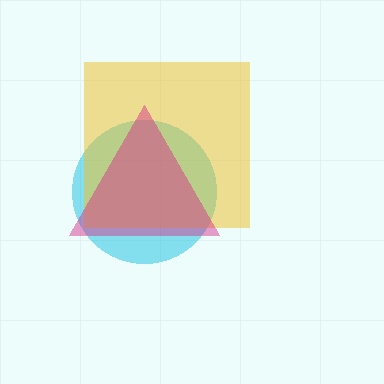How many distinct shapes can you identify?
There are 3 distinct shapes: a cyan circle, a yellow square, a magenta triangle.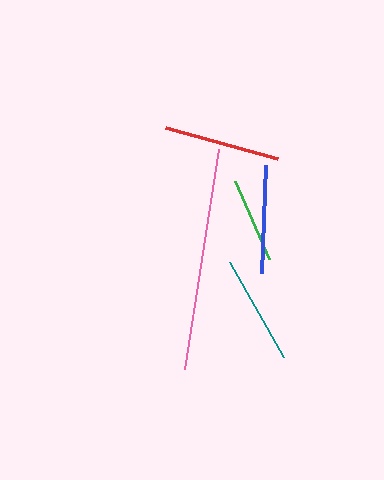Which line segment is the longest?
The pink line is the longest at approximately 223 pixels.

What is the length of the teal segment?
The teal segment is approximately 110 pixels long.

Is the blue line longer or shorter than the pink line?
The pink line is longer than the blue line.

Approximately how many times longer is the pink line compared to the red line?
The pink line is approximately 1.9 times the length of the red line.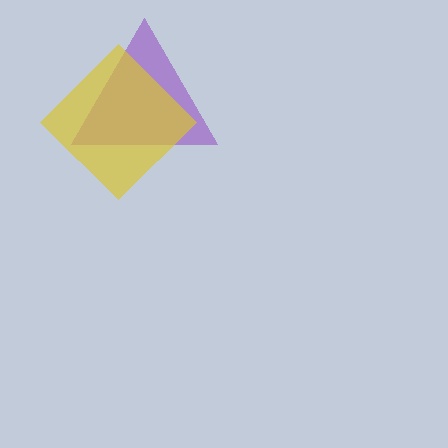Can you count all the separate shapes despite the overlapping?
Yes, there are 2 separate shapes.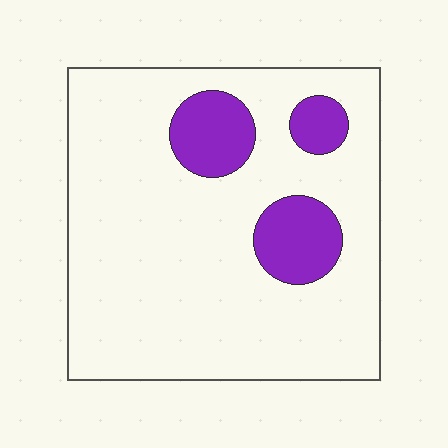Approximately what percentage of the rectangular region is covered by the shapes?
Approximately 15%.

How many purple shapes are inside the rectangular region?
3.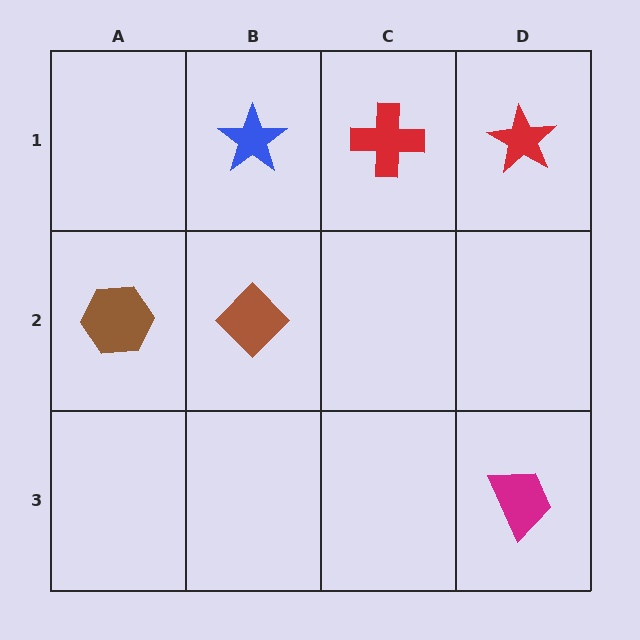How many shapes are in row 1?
3 shapes.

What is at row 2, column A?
A brown hexagon.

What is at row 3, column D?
A magenta trapezoid.